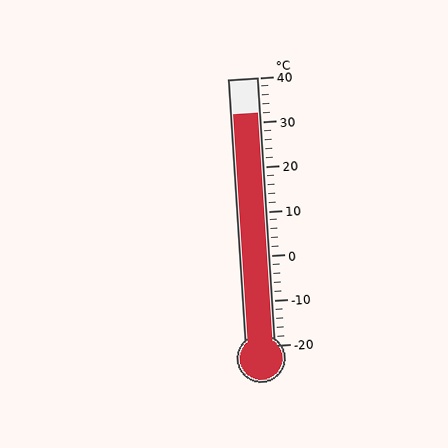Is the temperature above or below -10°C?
The temperature is above -10°C.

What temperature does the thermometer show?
The thermometer shows approximately 32°C.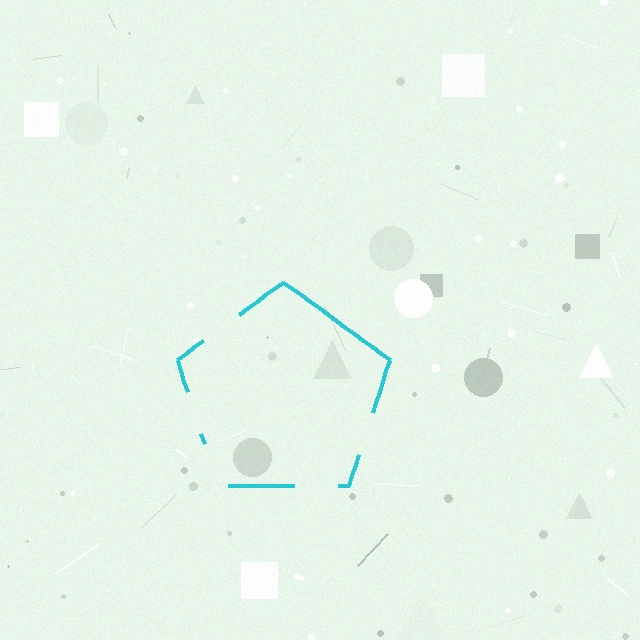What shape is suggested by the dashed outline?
The dashed outline suggests a pentagon.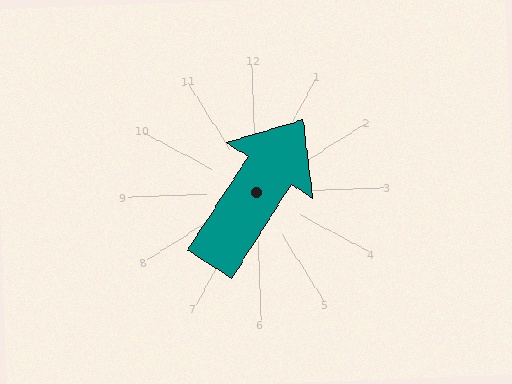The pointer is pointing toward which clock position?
Roughly 1 o'clock.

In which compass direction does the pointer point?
Northeast.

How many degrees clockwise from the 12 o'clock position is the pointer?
Approximately 35 degrees.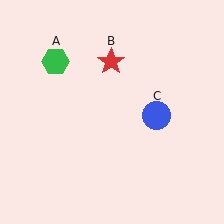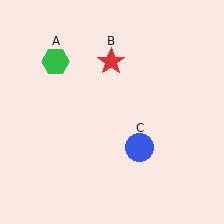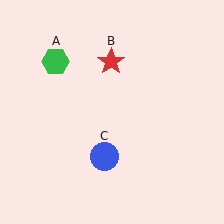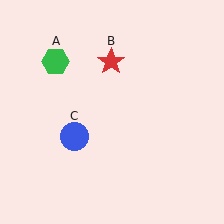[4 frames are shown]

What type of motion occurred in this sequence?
The blue circle (object C) rotated clockwise around the center of the scene.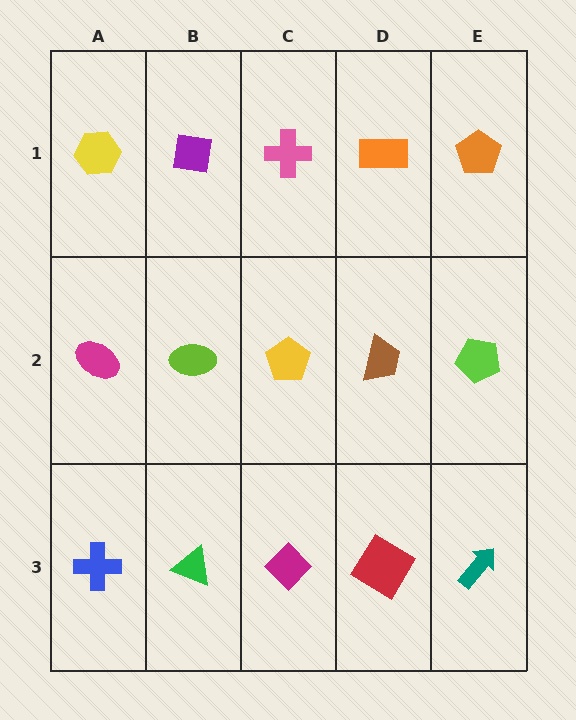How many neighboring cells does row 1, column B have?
3.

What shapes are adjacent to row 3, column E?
A lime pentagon (row 2, column E), a red diamond (row 3, column D).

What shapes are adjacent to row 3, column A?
A magenta ellipse (row 2, column A), a green triangle (row 3, column B).